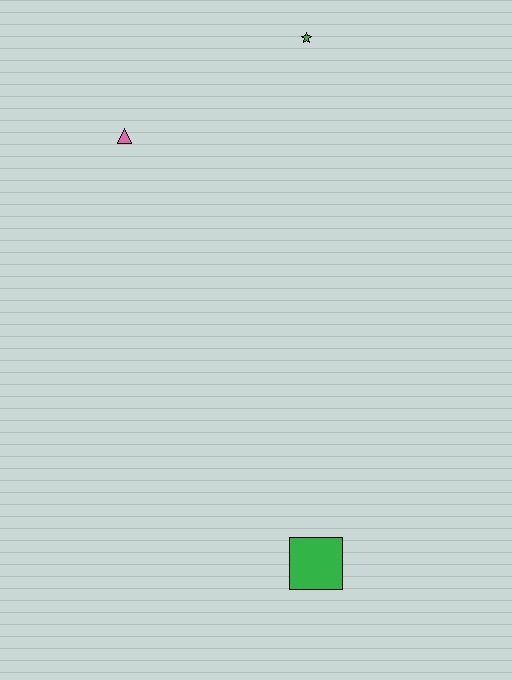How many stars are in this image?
There is 1 star.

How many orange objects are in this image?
There are no orange objects.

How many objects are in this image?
There are 3 objects.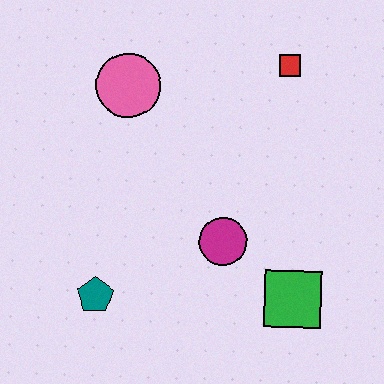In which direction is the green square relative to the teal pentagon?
The green square is to the right of the teal pentagon.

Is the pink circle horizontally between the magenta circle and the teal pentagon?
Yes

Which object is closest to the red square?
The pink circle is closest to the red square.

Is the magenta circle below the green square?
No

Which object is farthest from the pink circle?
The green square is farthest from the pink circle.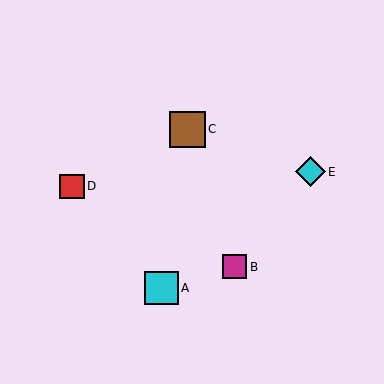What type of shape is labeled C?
Shape C is a brown square.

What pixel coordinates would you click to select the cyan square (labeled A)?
Click at (161, 288) to select the cyan square A.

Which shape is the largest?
The brown square (labeled C) is the largest.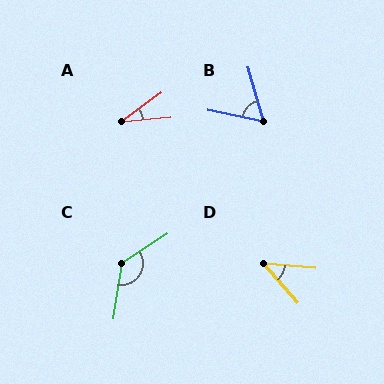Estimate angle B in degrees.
Approximately 62 degrees.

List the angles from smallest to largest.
A (31°), D (44°), B (62°), C (132°).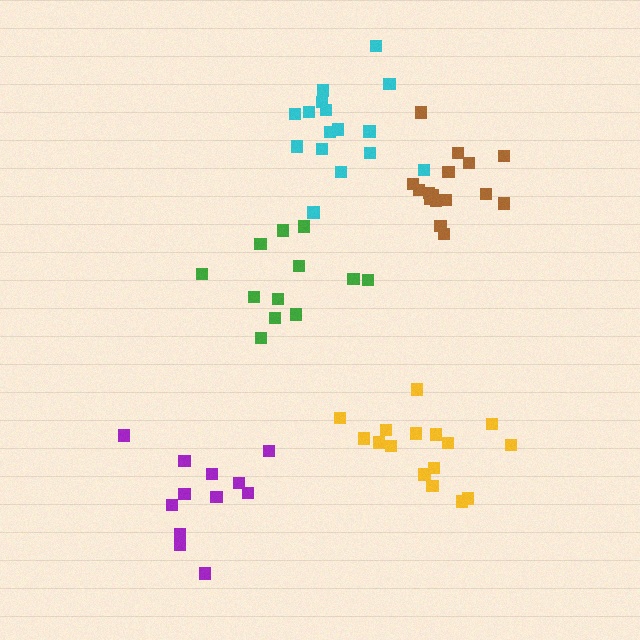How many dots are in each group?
Group 1: 12 dots, Group 2: 16 dots, Group 3: 16 dots, Group 4: 12 dots, Group 5: 16 dots (72 total).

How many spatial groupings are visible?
There are 5 spatial groupings.